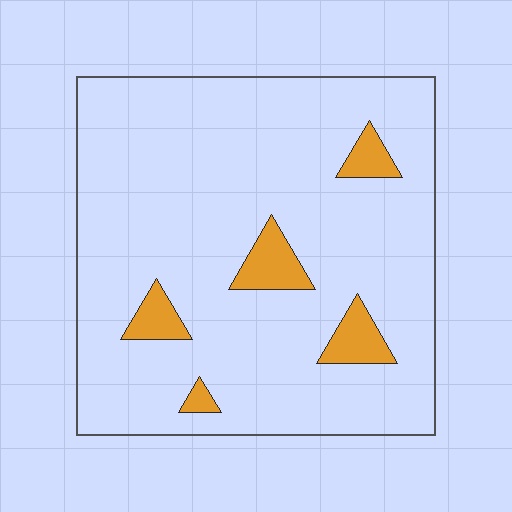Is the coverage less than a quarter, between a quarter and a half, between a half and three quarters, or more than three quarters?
Less than a quarter.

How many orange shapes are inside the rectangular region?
5.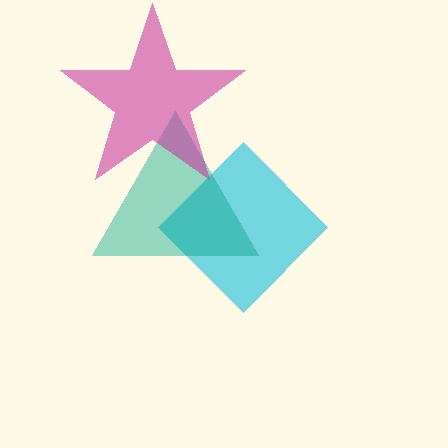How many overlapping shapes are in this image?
There are 3 overlapping shapes in the image.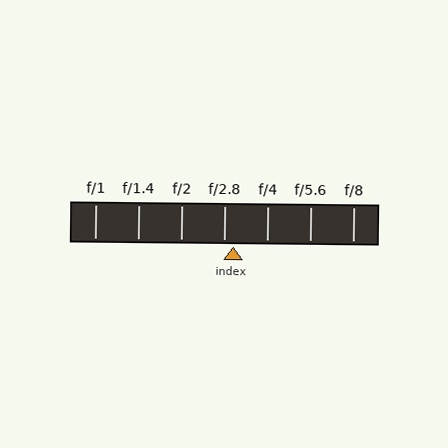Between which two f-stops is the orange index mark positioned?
The index mark is between f/2.8 and f/4.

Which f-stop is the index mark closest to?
The index mark is closest to f/2.8.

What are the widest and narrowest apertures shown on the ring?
The widest aperture shown is f/1 and the narrowest is f/8.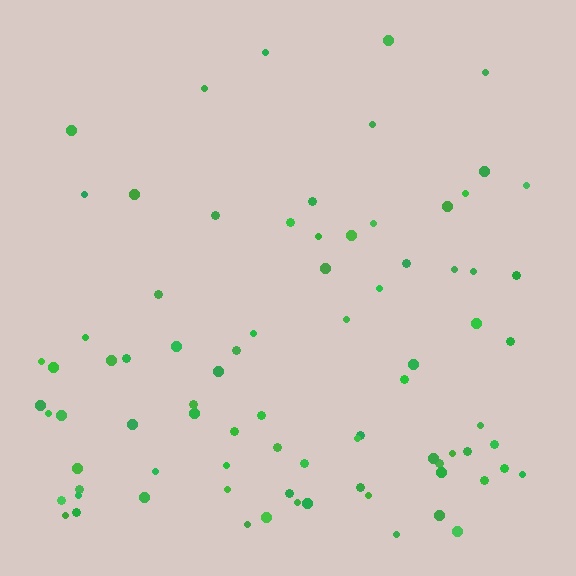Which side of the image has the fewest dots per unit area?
The top.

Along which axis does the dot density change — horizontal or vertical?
Vertical.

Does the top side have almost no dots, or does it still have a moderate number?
Still a moderate number, just noticeably fewer than the bottom.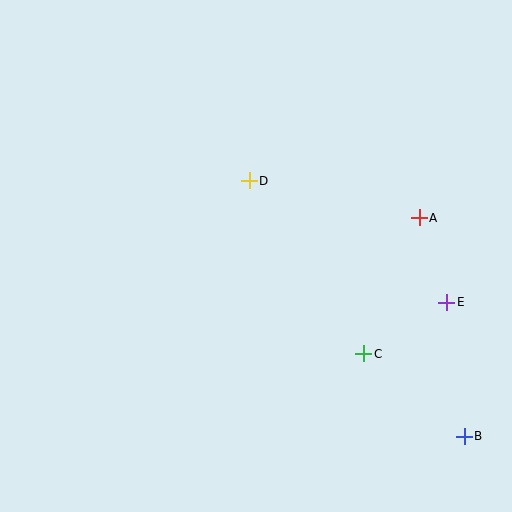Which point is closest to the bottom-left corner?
Point C is closest to the bottom-left corner.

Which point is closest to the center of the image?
Point D at (249, 181) is closest to the center.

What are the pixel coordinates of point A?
Point A is at (419, 218).